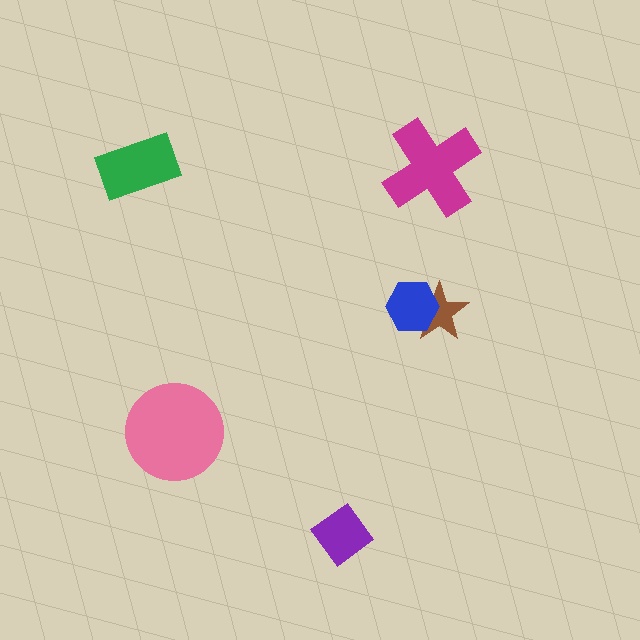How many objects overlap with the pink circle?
0 objects overlap with the pink circle.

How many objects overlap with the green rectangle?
0 objects overlap with the green rectangle.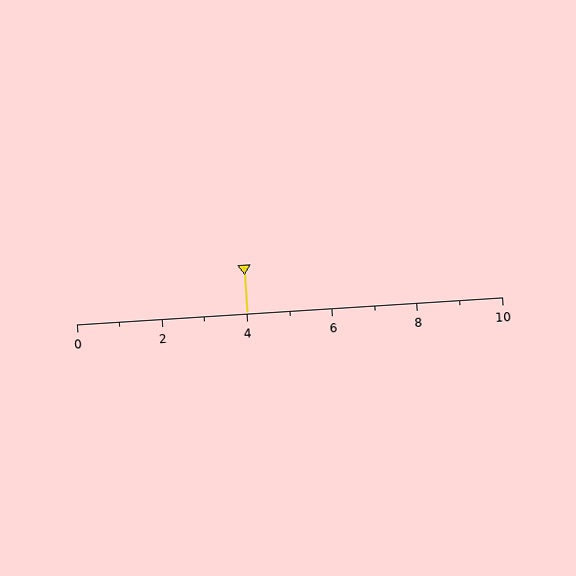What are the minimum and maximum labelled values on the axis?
The axis runs from 0 to 10.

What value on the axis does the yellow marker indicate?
The marker indicates approximately 4.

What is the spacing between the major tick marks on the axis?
The major ticks are spaced 2 apart.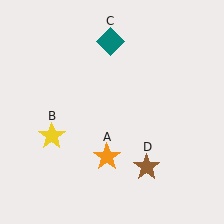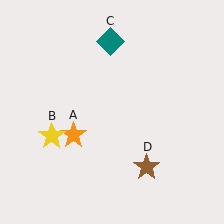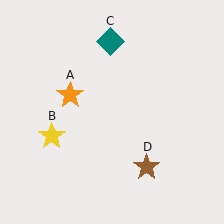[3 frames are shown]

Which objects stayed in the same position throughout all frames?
Yellow star (object B) and teal diamond (object C) and brown star (object D) remained stationary.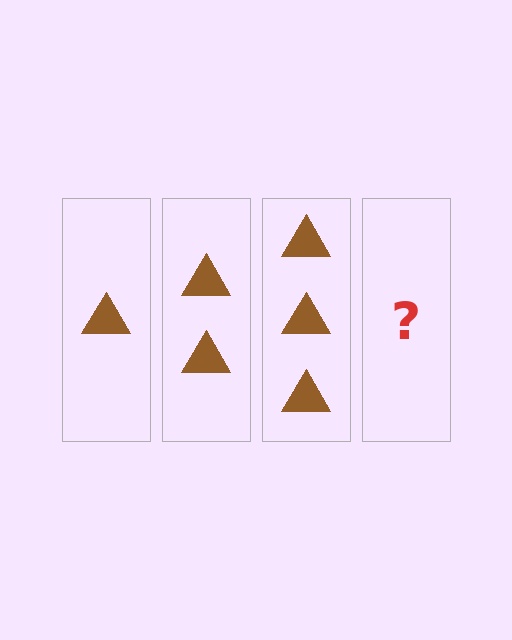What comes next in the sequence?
The next element should be 4 triangles.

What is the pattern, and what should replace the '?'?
The pattern is that each step adds one more triangle. The '?' should be 4 triangles.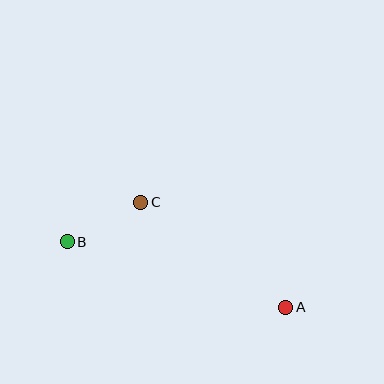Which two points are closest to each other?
Points B and C are closest to each other.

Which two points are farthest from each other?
Points A and B are farthest from each other.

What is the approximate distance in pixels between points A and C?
The distance between A and C is approximately 179 pixels.